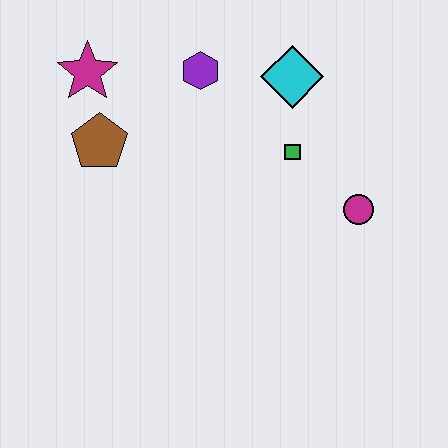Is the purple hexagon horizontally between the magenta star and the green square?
Yes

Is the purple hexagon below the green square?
No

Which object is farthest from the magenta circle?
The magenta star is farthest from the magenta circle.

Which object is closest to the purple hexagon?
The cyan diamond is closest to the purple hexagon.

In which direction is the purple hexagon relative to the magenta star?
The purple hexagon is to the right of the magenta star.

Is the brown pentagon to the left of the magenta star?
No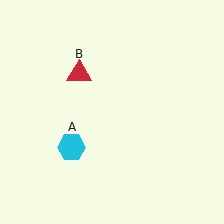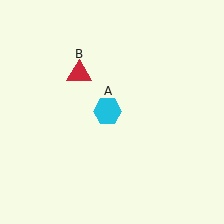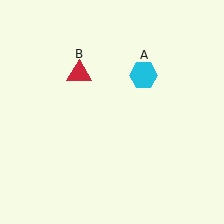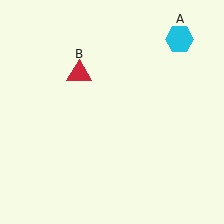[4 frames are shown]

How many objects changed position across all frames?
1 object changed position: cyan hexagon (object A).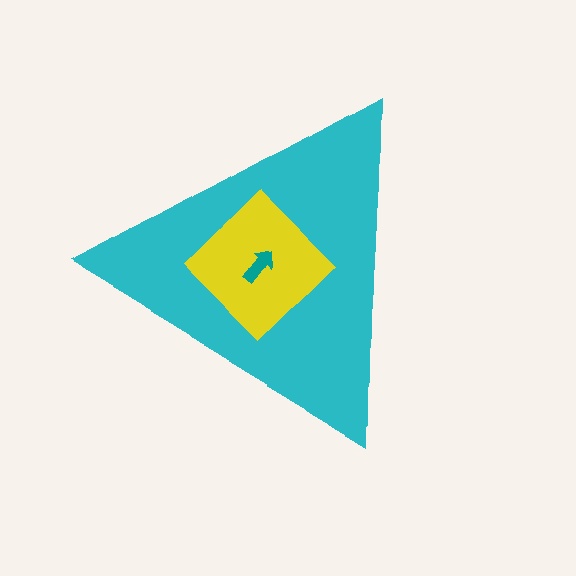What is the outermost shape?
The cyan triangle.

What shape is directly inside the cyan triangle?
The yellow diamond.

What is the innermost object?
The teal arrow.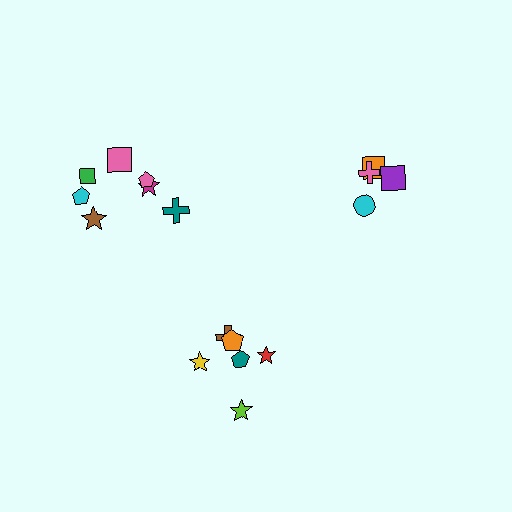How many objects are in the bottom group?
There are 6 objects.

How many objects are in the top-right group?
There are 4 objects.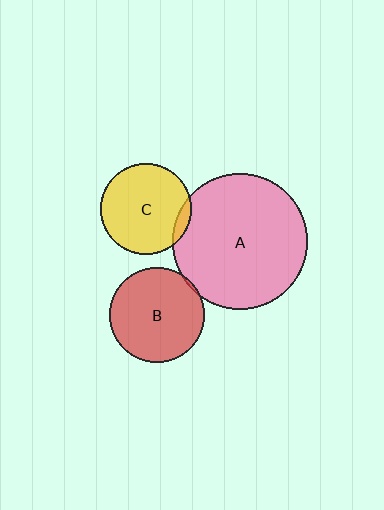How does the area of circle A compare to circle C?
Approximately 2.2 times.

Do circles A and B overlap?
Yes.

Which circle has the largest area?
Circle A (pink).